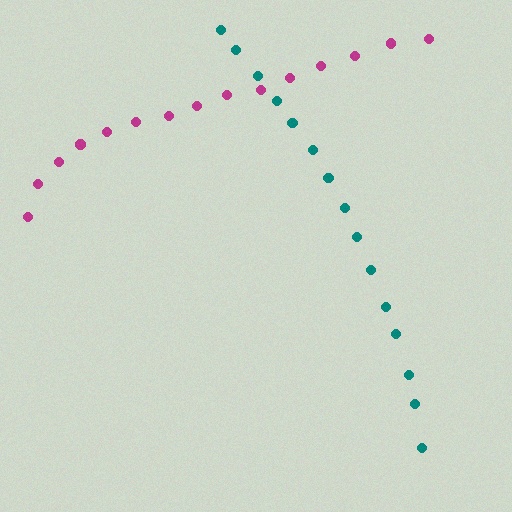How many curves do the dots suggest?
There are 2 distinct paths.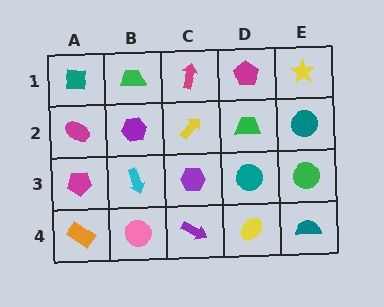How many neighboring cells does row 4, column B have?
3.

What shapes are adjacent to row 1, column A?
A magenta ellipse (row 2, column A), a green trapezoid (row 1, column B).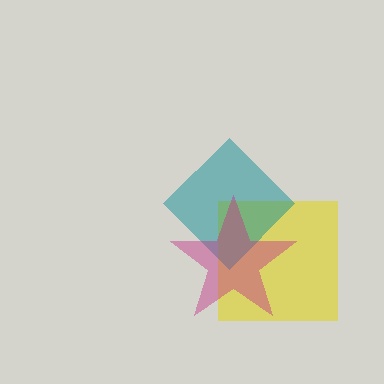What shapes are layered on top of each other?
The layered shapes are: a yellow square, a teal diamond, a magenta star.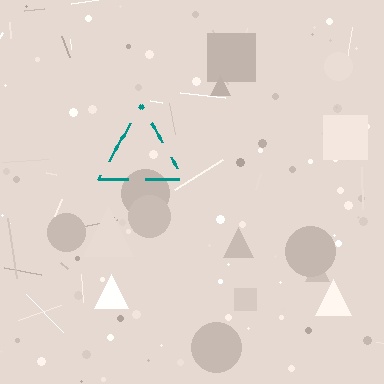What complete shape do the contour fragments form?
The contour fragments form a triangle.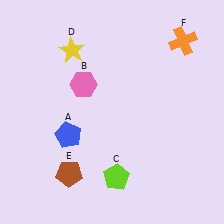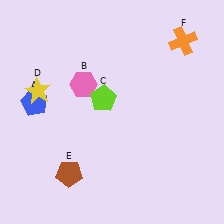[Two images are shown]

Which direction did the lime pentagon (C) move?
The lime pentagon (C) moved up.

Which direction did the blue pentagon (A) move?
The blue pentagon (A) moved left.